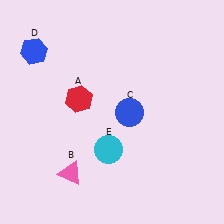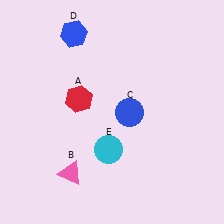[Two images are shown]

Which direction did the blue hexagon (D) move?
The blue hexagon (D) moved right.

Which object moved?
The blue hexagon (D) moved right.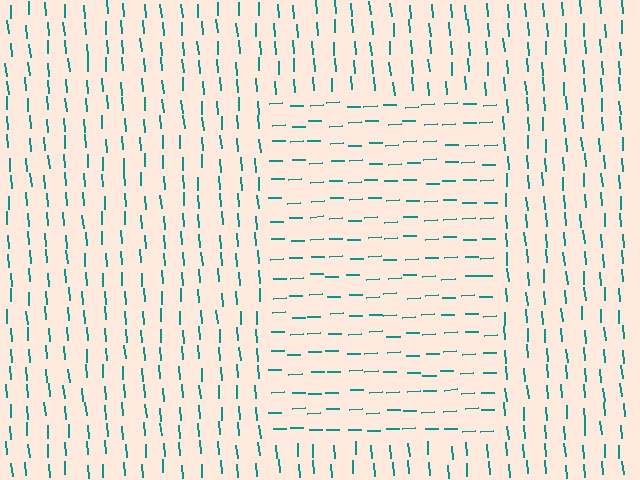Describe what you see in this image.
The image is filled with small teal line segments. A rectangle region in the image has lines oriented differently from the surrounding lines, creating a visible texture boundary.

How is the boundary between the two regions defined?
The boundary is defined purely by a change in line orientation (approximately 88 degrees difference). All lines are the same color and thickness.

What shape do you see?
I see a rectangle.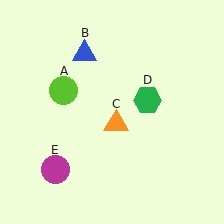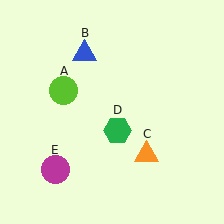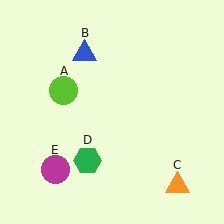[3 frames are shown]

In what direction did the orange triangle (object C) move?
The orange triangle (object C) moved down and to the right.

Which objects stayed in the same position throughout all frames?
Lime circle (object A) and blue triangle (object B) and magenta circle (object E) remained stationary.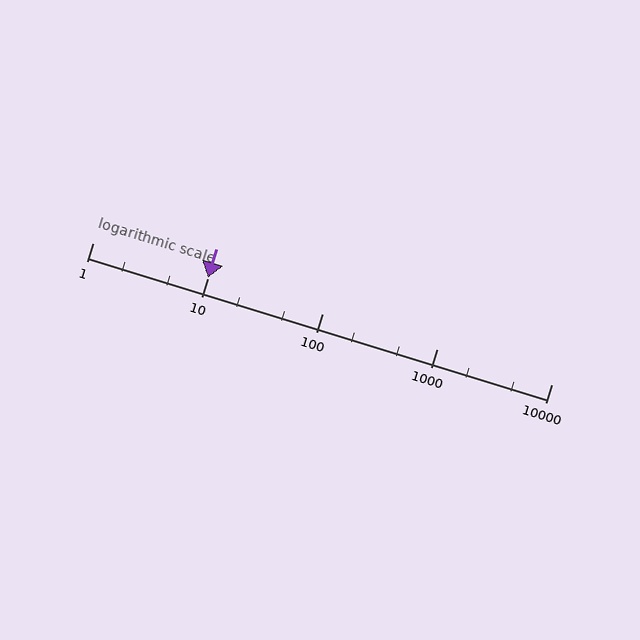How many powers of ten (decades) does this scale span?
The scale spans 4 decades, from 1 to 10000.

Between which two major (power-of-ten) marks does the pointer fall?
The pointer is between 10 and 100.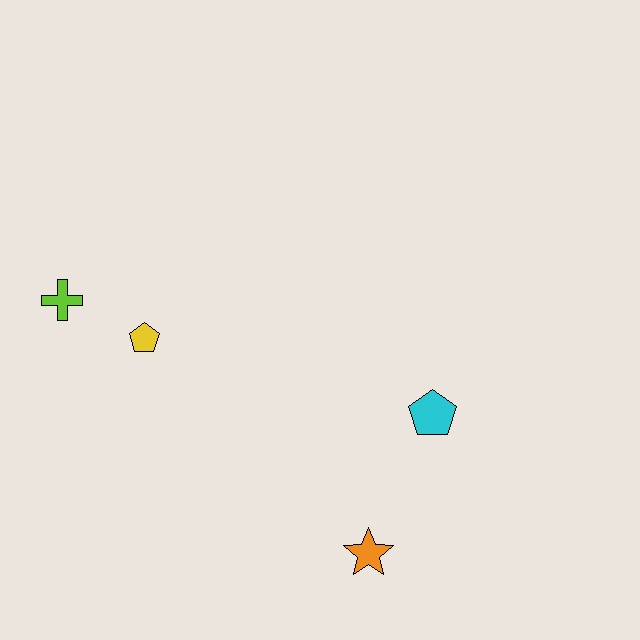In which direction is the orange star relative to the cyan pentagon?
The orange star is below the cyan pentagon.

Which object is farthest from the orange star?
The lime cross is farthest from the orange star.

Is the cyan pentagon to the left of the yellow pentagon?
No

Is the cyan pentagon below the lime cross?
Yes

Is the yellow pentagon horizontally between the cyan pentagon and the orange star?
No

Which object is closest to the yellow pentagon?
The lime cross is closest to the yellow pentagon.